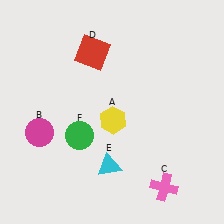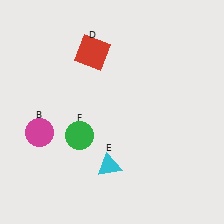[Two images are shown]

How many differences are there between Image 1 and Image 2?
There are 2 differences between the two images.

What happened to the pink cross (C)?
The pink cross (C) was removed in Image 2. It was in the bottom-right area of Image 1.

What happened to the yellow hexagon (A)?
The yellow hexagon (A) was removed in Image 2. It was in the bottom-right area of Image 1.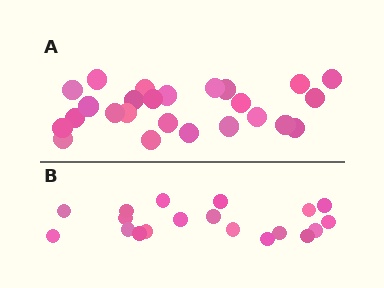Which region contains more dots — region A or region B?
Region A (the top region) has more dots.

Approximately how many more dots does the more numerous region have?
Region A has about 6 more dots than region B.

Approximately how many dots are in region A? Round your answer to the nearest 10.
About 20 dots. (The exact count is 25, which rounds to 20.)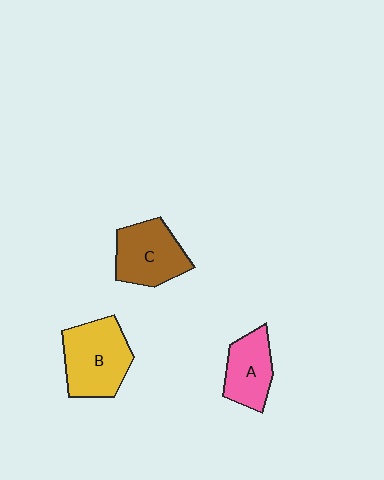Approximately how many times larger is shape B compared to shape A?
Approximately 1.4 times.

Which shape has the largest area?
Shape B (yellow).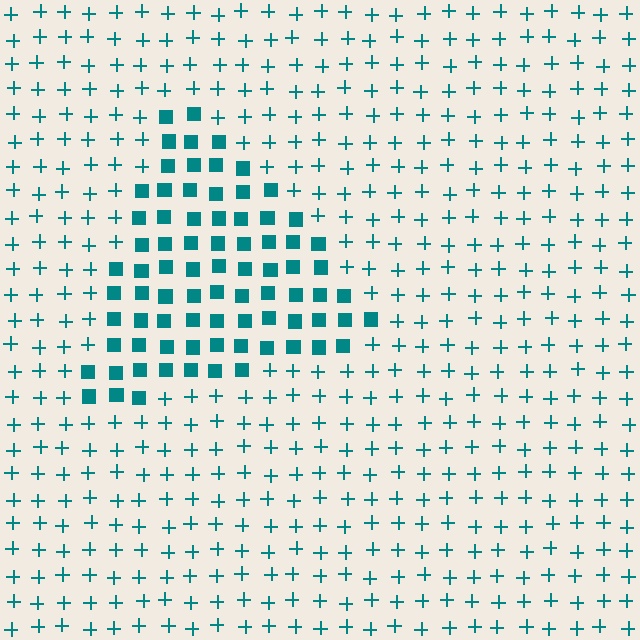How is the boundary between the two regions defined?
The boundary is defined by a change in element shape: squares inside vs. plus signs outside. All elements share the same color and spacing.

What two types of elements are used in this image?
The image uses squares inside the triangle region and plus signs outside it.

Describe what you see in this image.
The image is filled with small teal elements arranged in a uniform grid. A triangle-shaped region contains squares, while the surrounding area contains plus signs. The boundary is defined purely by the change in element shape.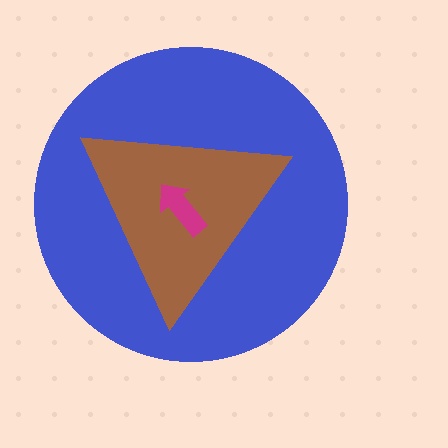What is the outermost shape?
The blue circle.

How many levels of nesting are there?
3.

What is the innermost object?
The magenta arrow.